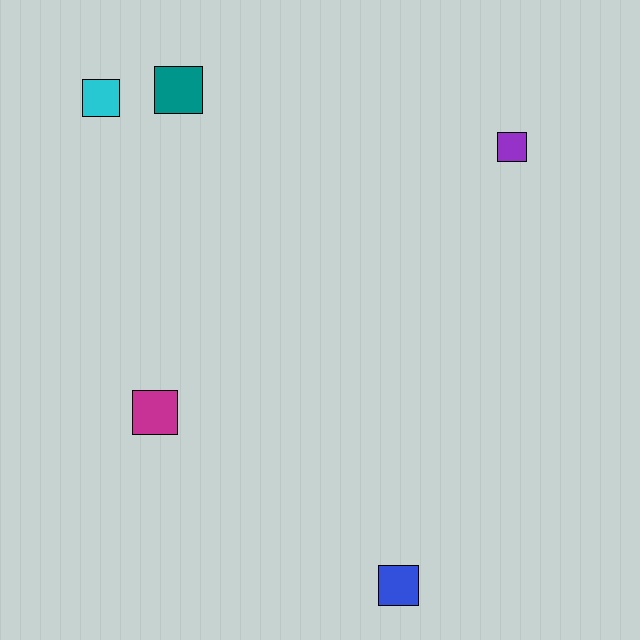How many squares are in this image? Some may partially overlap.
There are 5 squares.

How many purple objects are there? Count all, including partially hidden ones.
There is 1 purple object.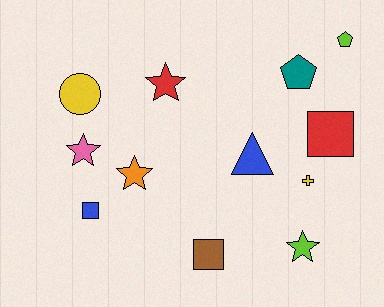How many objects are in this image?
There are 12 objects.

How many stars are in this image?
There are 4 stars.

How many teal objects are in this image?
There is 1 teal object.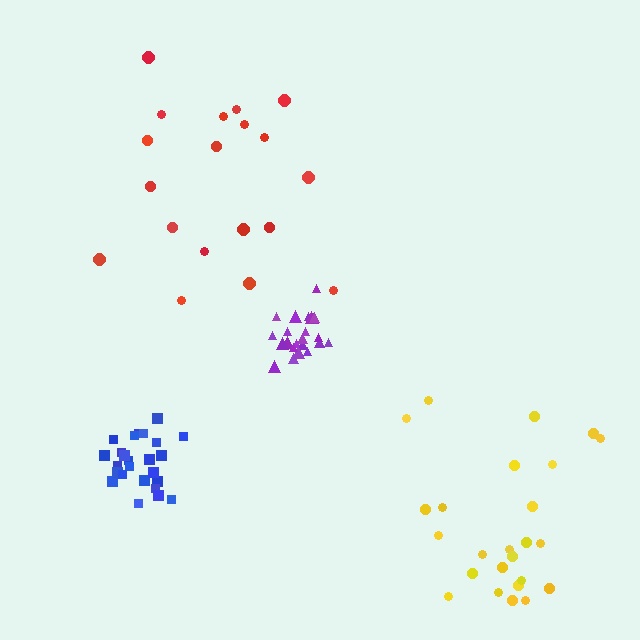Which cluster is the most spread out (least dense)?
Red.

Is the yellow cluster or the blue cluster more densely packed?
Blue.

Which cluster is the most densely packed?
Blue.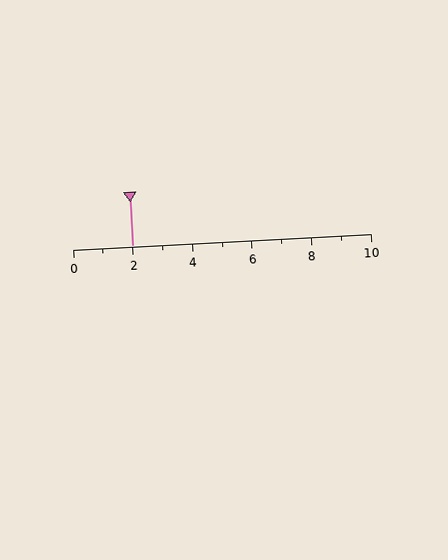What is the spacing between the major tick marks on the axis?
The major ticks are spaced 2 apart.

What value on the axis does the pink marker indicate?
The marker indicates approximately 2.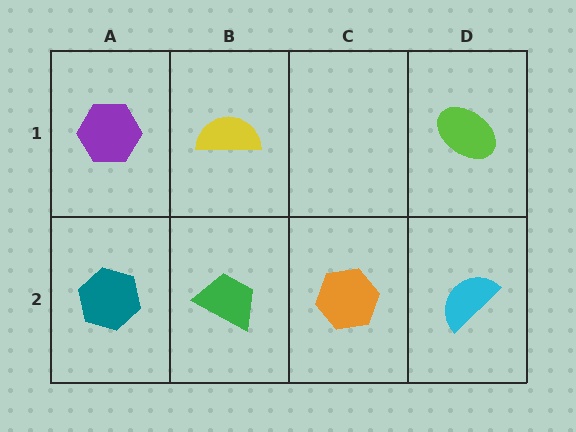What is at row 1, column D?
A lime ellipse.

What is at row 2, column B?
A green trapezoid.